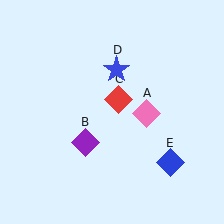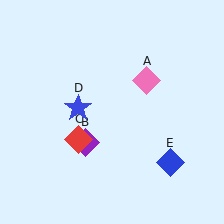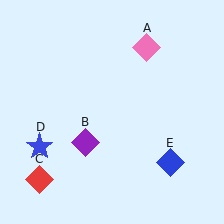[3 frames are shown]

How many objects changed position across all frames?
3 objects changed position: pink diamond (object A), red diamond (object C), blue star (object D).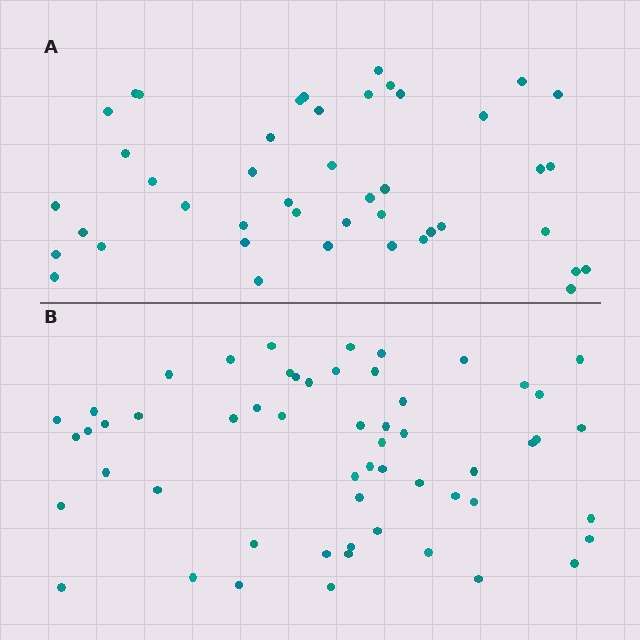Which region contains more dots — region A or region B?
Region B (the bottom region) has more dots.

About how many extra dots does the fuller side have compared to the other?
Region B has roughly 12 or so more dots than region A.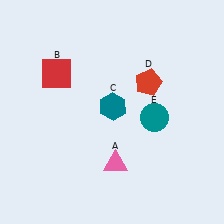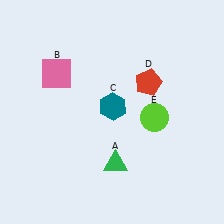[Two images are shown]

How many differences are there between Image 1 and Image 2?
There are 3 differences between the two images.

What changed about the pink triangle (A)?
In Image 1, A is pink. In Image 2, it changed to green.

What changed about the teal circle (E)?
In Image 1, E is teal. In Image 2, it changed to lime.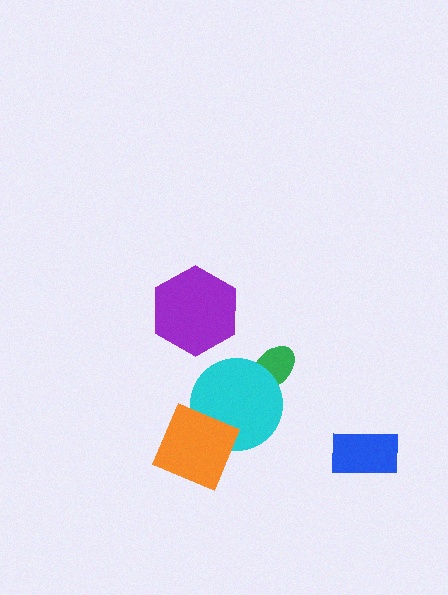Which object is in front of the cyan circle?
The orange square is in front of the cyan circle.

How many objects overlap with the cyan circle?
2 objects overlap with the cyan circle.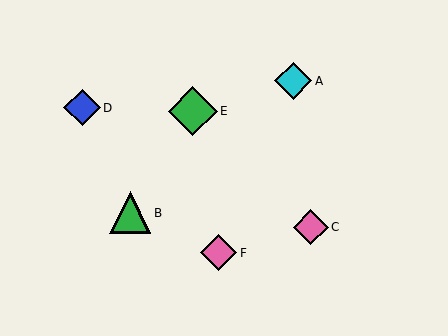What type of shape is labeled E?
Shape E is a green diamond.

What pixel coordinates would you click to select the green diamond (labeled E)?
Click at (193, 111) to select the green diamond E.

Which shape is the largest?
The green diamond (labeled E) is the largest.